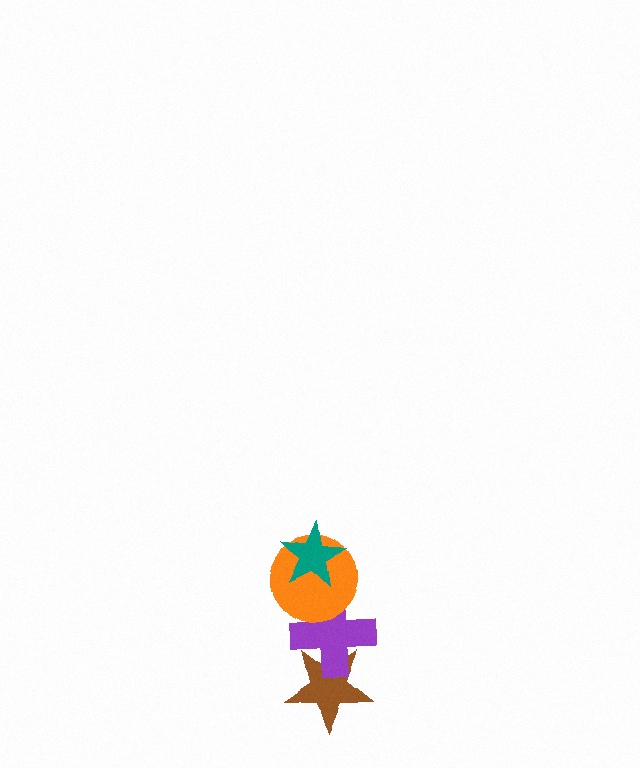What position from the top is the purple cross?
The purple cross is 3rd from the top.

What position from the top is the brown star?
The brown star is 4th from the top.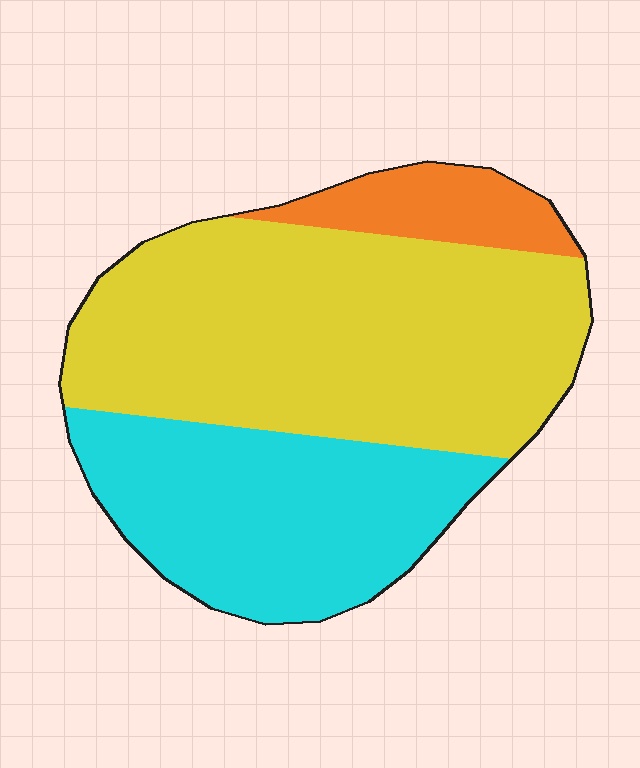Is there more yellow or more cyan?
Yellow.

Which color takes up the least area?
Orange, at roughly 10%.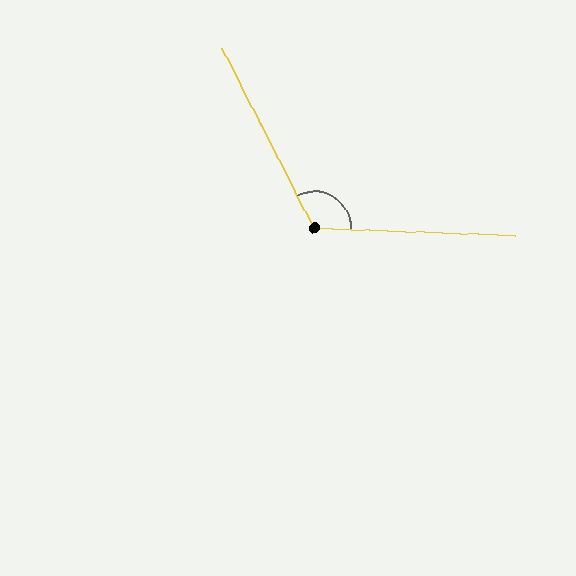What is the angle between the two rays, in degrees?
Approximately 119 degrees.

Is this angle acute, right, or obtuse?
It is obtuse.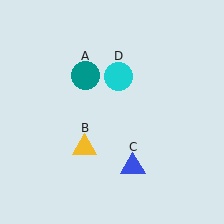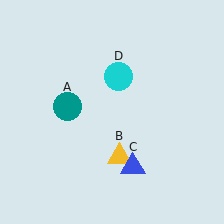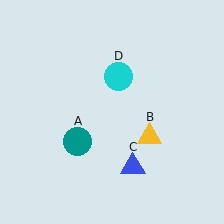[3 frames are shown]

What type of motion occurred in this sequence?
The teal circle (object A), yellow triangle (object B) rotated counterclockwise around the center of the scene.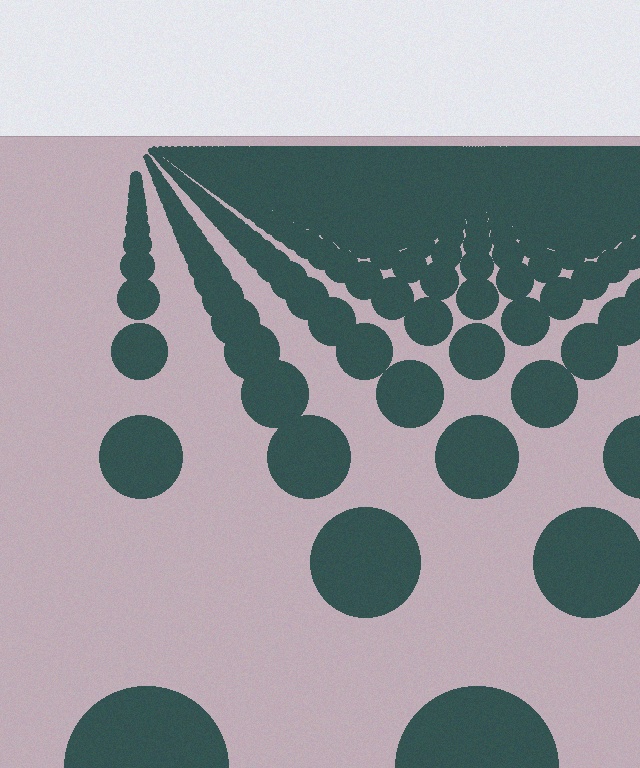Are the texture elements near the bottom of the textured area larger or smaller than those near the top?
Larger. Near the bottom, elements are closer to the viewer and appear at a bigger on-screen size.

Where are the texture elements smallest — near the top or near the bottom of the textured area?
Near the top.